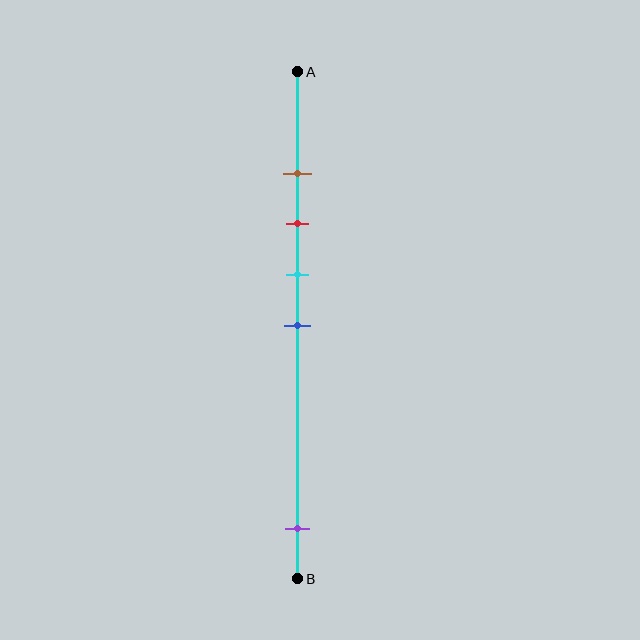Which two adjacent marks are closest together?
The brown and red marks are the closest adjacent pair.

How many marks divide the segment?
There are 5 marks dividing the segment.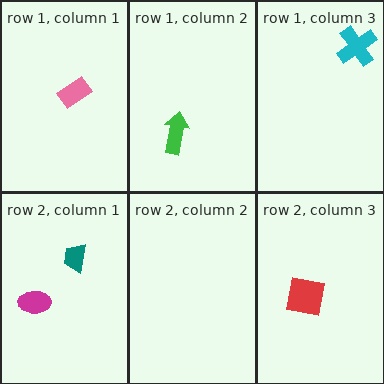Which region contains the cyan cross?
The row 1, column 3 region.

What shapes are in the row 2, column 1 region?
The teal trapezoid, the magenta ellipse.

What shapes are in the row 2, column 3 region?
The red square.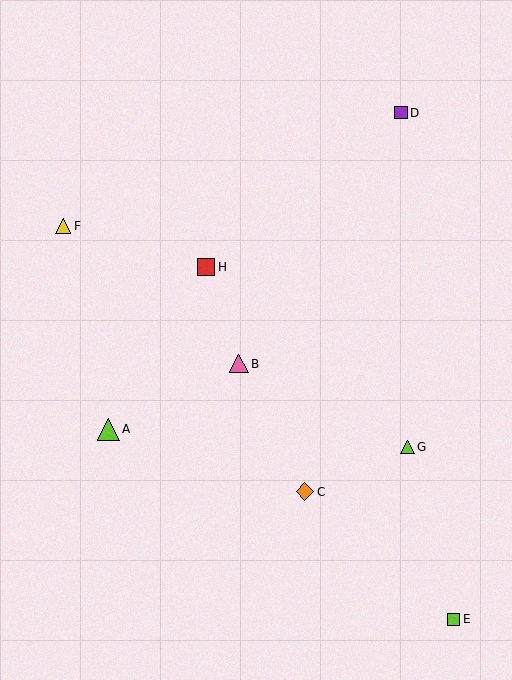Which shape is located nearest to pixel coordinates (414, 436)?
The lime triangle (labeled G) at (408, 447) is nearest to that location.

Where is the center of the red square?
The center of the red square is at (206, 267).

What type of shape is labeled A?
Shape A is a lime triangle.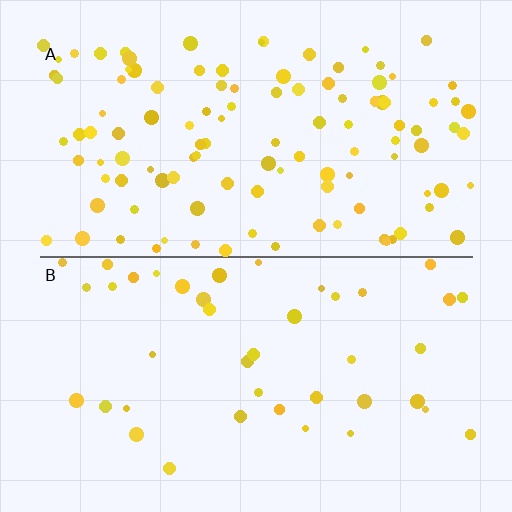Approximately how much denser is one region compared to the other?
Approximately 2.7× — region A over region B.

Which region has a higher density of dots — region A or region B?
A (the top).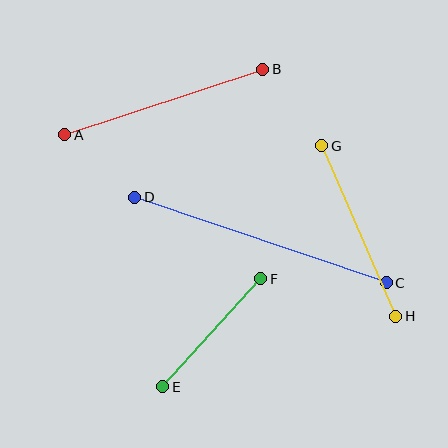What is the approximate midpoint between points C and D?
The midpoint is at approximately (261, 240) pixels.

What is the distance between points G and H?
The distance is approximately 185 pixels.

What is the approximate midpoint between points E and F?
The midpoint is at approximately (212, 333) pixels.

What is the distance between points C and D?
The distance is approximately 266 pixels.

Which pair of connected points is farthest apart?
Points C and D are farthest apart.